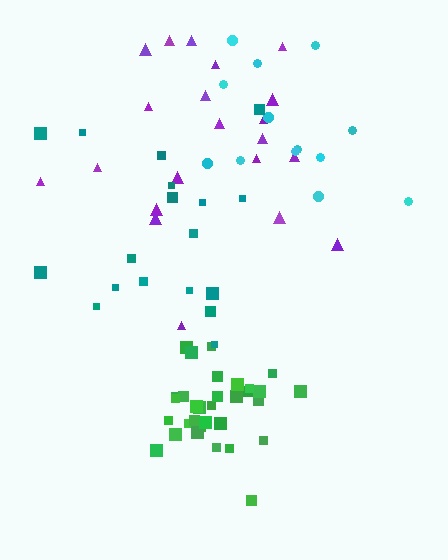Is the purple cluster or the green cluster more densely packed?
Green.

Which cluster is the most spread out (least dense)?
Cyan.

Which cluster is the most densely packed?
Green.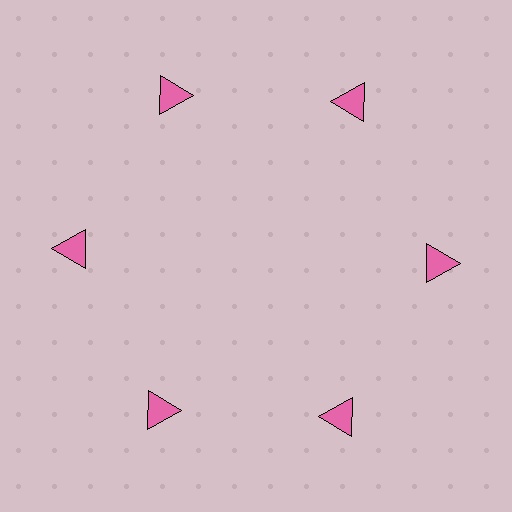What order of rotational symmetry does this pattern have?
This pattern has 6-fold rotational symmetry.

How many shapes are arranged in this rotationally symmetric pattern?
There are 6 shapes, arranged in 6 groups of 1.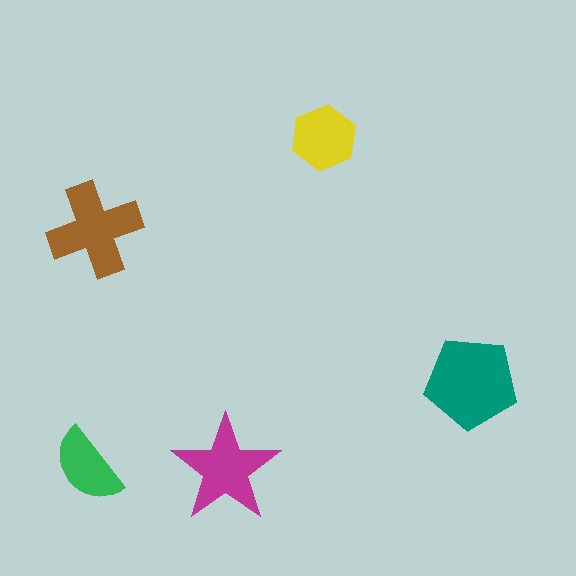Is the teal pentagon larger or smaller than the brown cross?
Larger.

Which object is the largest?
The teal pentagon.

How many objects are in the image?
There are 5 objects in the image.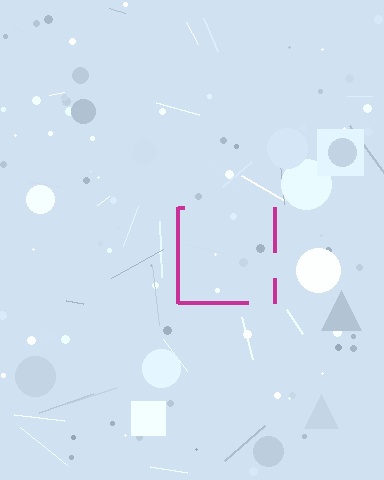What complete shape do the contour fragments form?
The contour fragments form a square.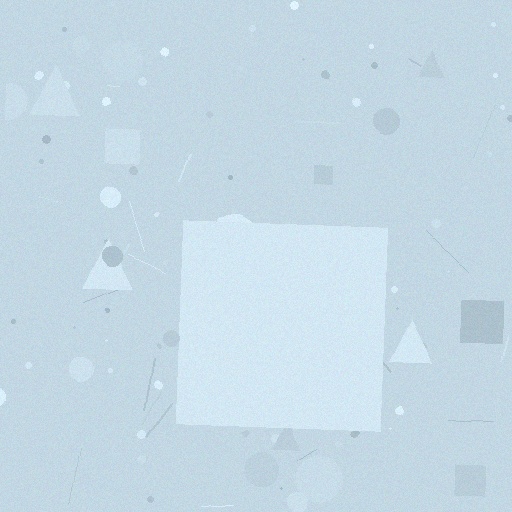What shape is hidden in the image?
A square is hidden in the image.